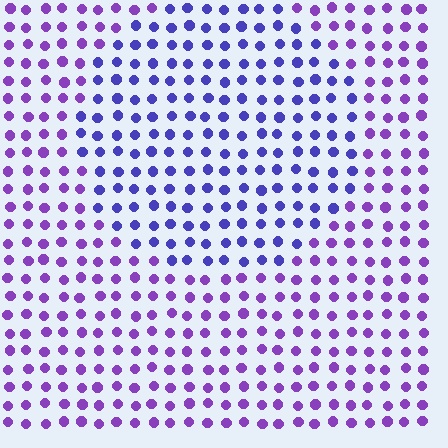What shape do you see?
I see a circle.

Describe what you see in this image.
The image is filled with small purple elements in a uniform arrangement. A circle-shaped region is visible where the elements are tinted to a slightly different hue, forming a subtle color boundary.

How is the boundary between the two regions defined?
The boundary is defined purely by a slight shift in hue (about 32 degrees). Spacing, size, and orientation are identical on both sides.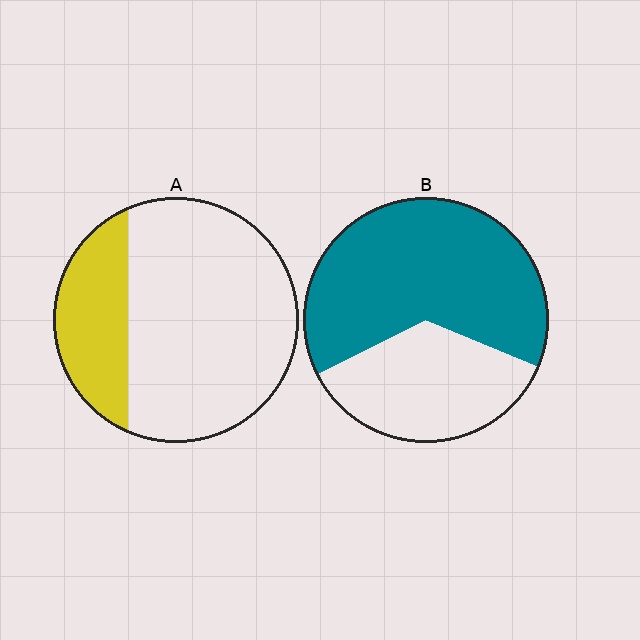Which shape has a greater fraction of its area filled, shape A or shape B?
Shape B.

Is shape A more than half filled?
No.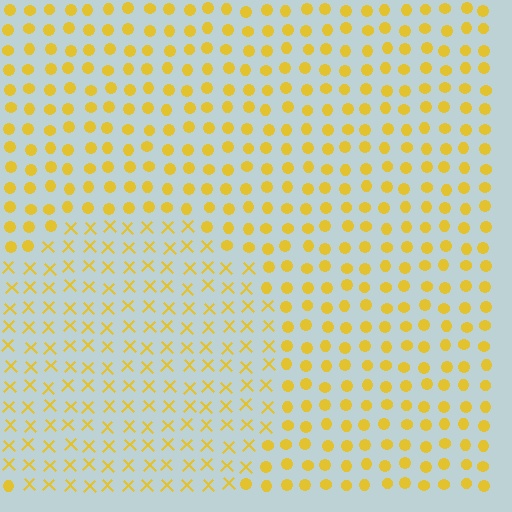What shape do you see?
I see a circle.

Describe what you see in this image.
The image is filled with small yellow elements arranged in a uniform grid. A circle-shaped region contains X marks, while the surrounding area contains circles. The boundary is defined purely by the change in element shape.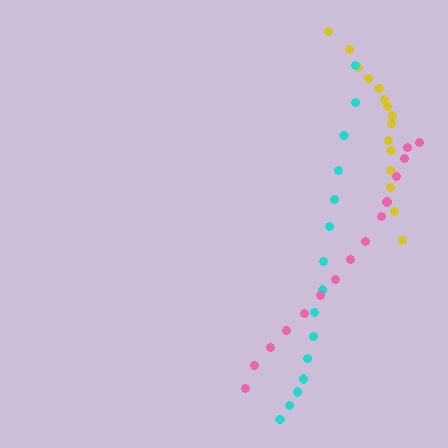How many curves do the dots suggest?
There are 3 distinct paths.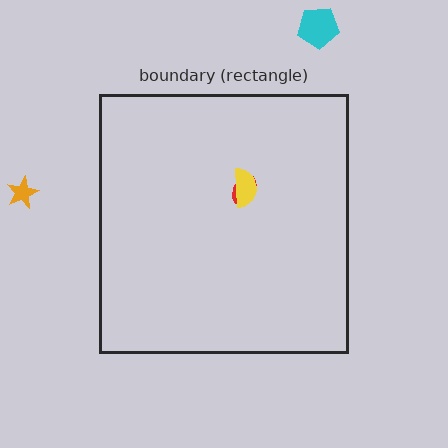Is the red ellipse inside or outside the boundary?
Inside.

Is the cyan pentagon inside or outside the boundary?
Outside.